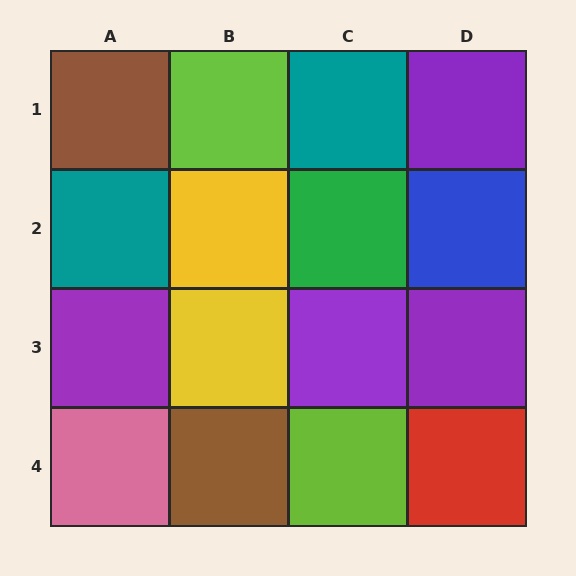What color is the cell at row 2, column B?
Yellow.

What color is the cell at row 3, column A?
Purple.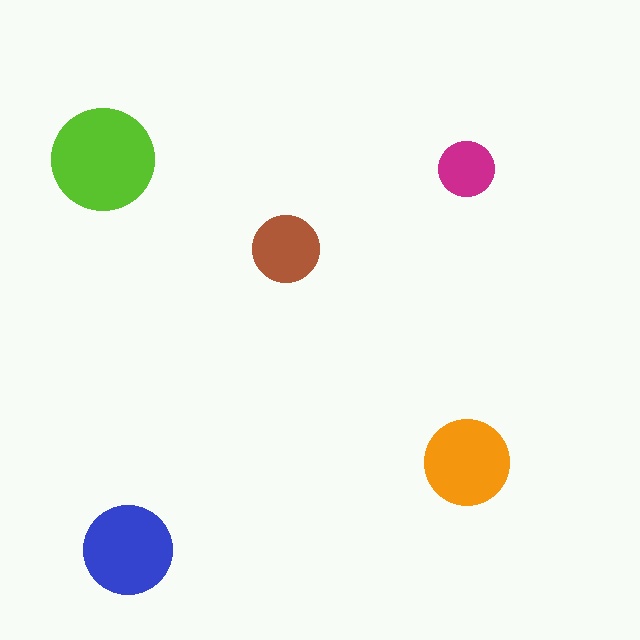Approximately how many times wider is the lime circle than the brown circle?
About 1.5 times wider.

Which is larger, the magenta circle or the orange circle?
The orange one.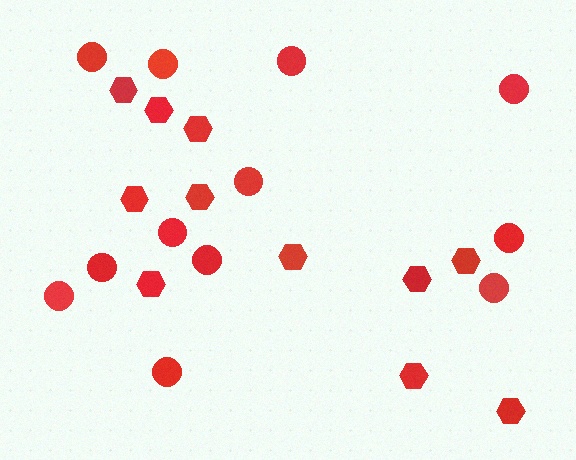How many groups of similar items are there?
There are 2 groups: one group of hexagons (11) and one group of circles (12).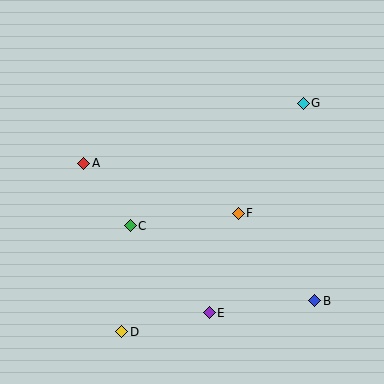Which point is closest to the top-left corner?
Point A is closest to the top-left corner.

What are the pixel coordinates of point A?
Point A is at (84, 163).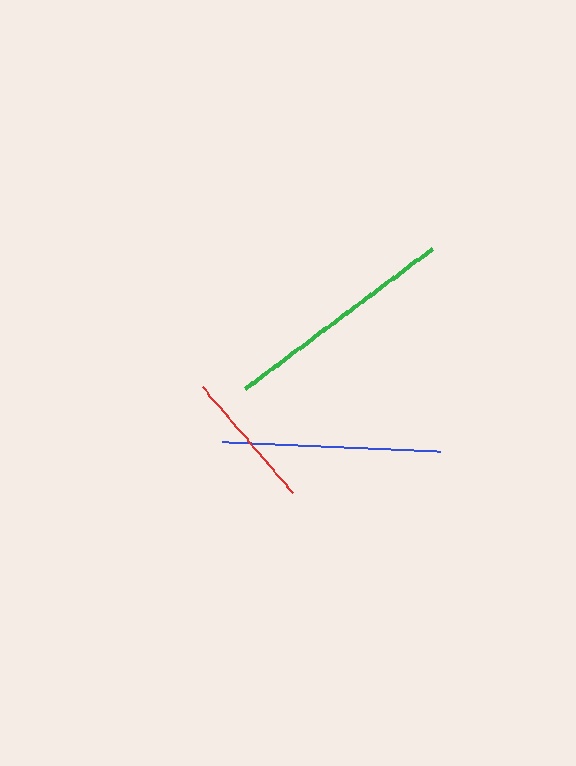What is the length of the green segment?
The green segment is approximately 234 pixels long.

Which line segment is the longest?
The green line is the longest at approximately 234 pixels.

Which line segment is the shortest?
The red line is the shortest at approximately 139 pixels.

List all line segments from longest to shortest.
From longest to shortest: green, blue, red.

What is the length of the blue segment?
The blue segment is approximately 218 pixels long.